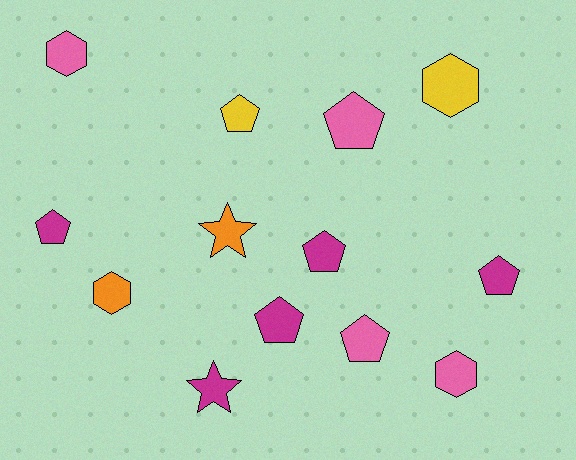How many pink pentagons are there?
There are 2 pink pentagons.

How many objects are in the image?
There are 13 objects.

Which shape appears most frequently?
Pentagon, with 7 objects.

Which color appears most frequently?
Magenta, with 5 objects.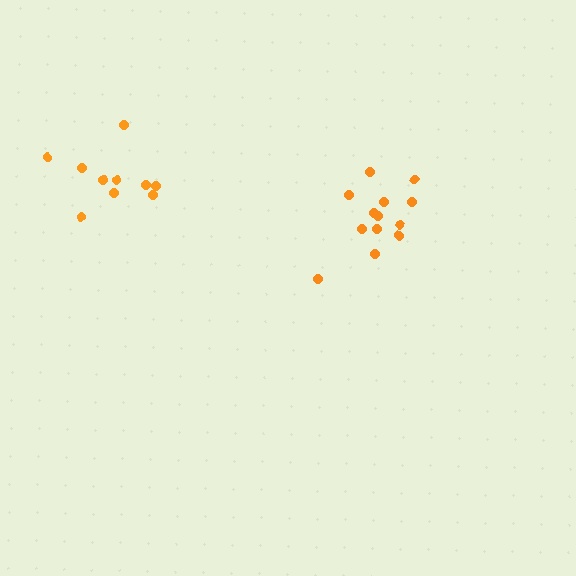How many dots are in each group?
Group 1: 13 dots, Group 2: 10 dots (23 total).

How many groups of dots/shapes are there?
There are 2 groups.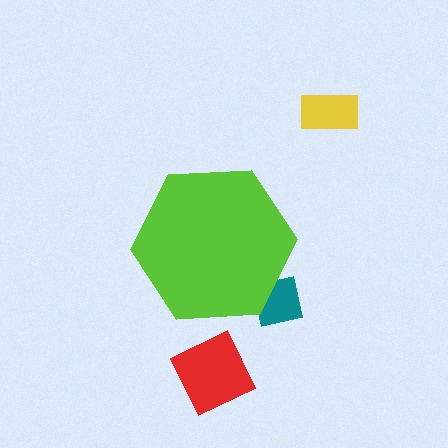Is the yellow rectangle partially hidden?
No, the yellow rectangle is fully visible.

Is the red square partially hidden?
No, the red square is fully visible.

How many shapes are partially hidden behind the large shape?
1 shape is partially hidden.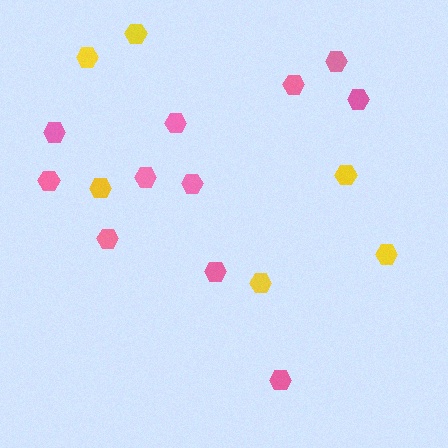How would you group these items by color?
There are 2 groups: one group of pink hexagons (11) and one group of yellow hexagons (6).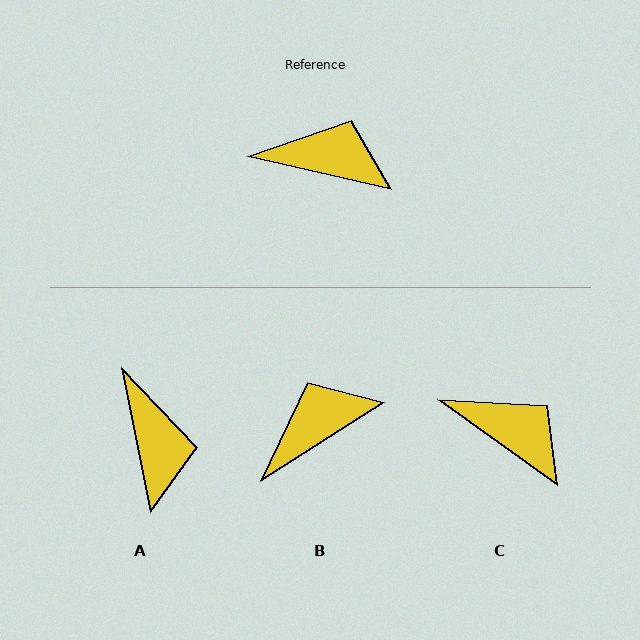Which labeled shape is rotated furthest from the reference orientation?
A, about 66 degrees away.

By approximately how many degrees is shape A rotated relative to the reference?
Approximately 66 degrees clockwise.